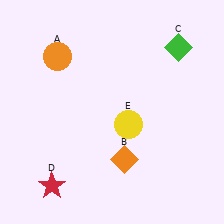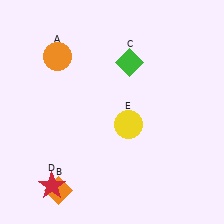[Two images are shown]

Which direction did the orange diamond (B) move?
The orange diamond (B) moved left.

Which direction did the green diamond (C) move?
The green diamond (C) moved left.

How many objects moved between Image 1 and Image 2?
2 objects moved between the two images.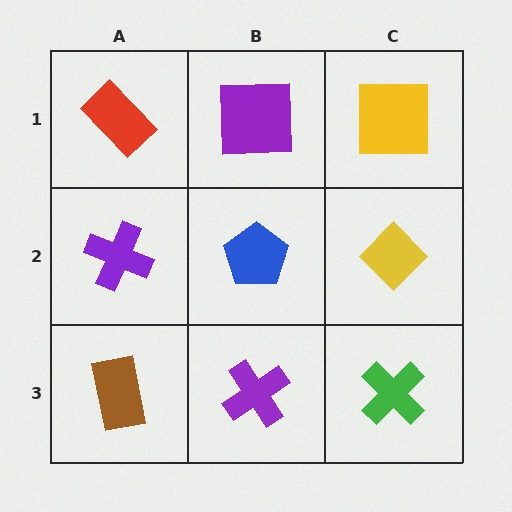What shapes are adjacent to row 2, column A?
A red rectangle (row 1, column A), a brown rectangle (row 3, column A), a blue pentagon (row 2, column B).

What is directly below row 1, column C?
A yellow diamond.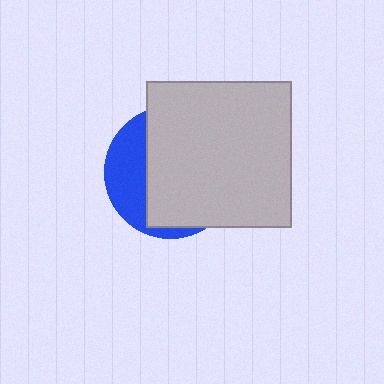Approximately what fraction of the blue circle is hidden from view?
Roughly 70% of the blue circle is hidden behind the light gray square.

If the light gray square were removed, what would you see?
You would see the complete blue circle.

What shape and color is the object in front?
The object in front is a light gray square.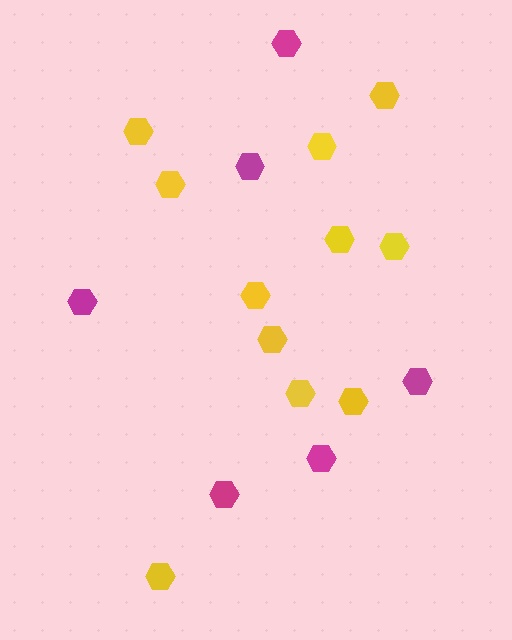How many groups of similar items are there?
There are 2 groups: one group of magenta hexagons (6) and one group of yellow hexagons (11).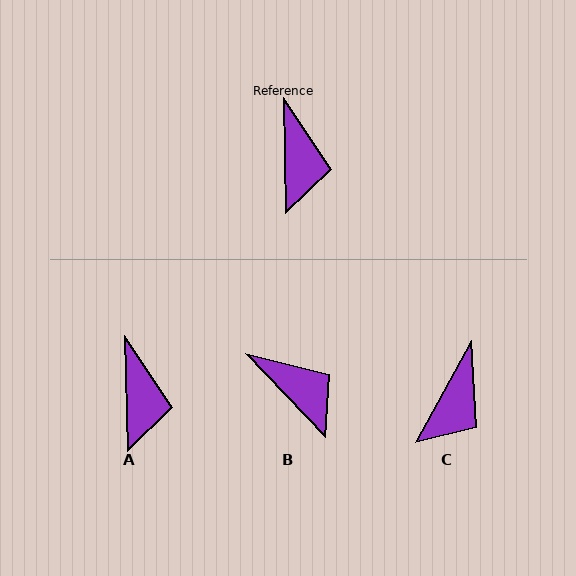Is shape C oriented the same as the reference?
No, it is off by about 30 degrees.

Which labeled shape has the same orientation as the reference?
A.